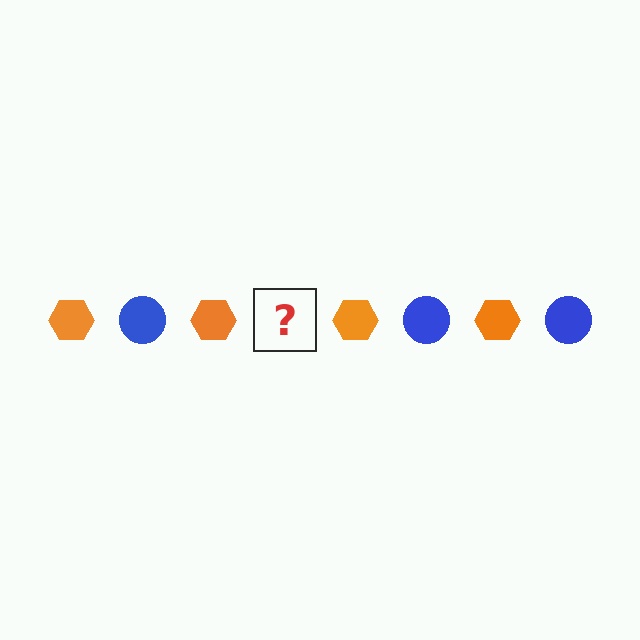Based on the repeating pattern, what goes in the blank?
The blank should be a blue circle.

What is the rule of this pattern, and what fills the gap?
The rule is that the pattern alternates between orange hexagon and blue circle. The gap should be filled with a blue circle.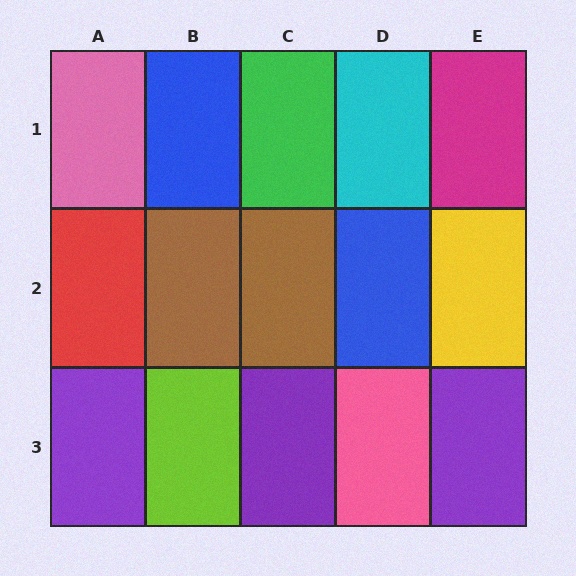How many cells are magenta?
1 cell is magenta.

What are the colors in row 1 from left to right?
Pink, blue, green, cyan, magenta.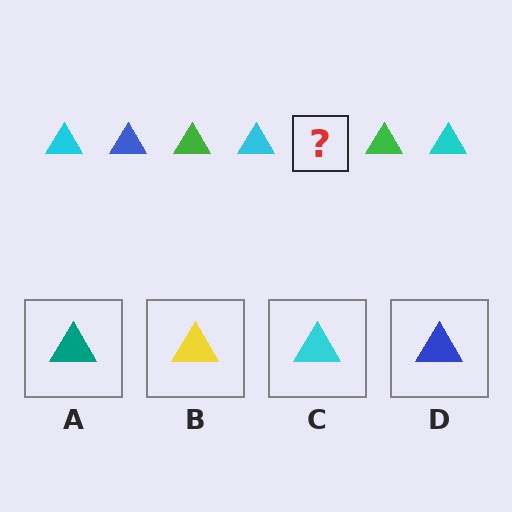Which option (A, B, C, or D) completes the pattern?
D.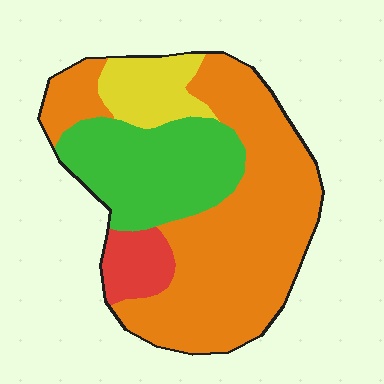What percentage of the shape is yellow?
Yellow covers roughly 10% of the shape.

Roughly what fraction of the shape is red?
Red covers 8% of the shape.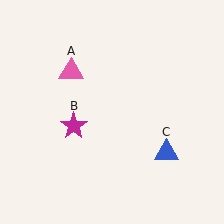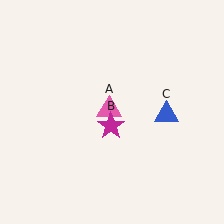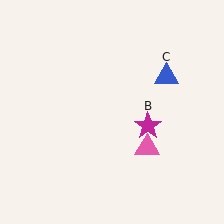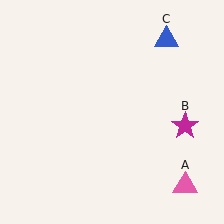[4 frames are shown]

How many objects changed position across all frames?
3 objects changed position: pink triangle (object A), magenta star (object B), blue triangle (object C).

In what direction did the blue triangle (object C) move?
The blue triangle (object C) moved up.